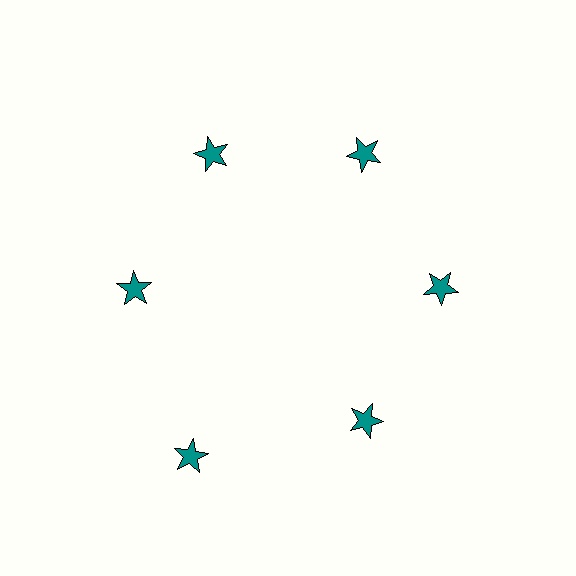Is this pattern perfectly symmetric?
No. The 6 teal stars are arranged in a ring, but one element near the 7 o'clock position is pushed outward from the center, breaking the 6-fold rotational symmetry.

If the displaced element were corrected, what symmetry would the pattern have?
It would have 6-fold rotational symmetry — the pattern would map onto itself every 60 degrees.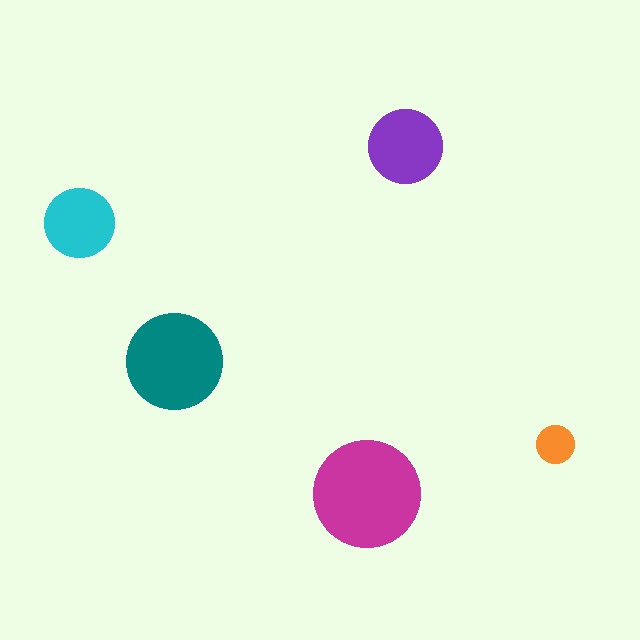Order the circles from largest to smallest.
the magenta one, the teal one, the purple one, the cyan one, the orange one.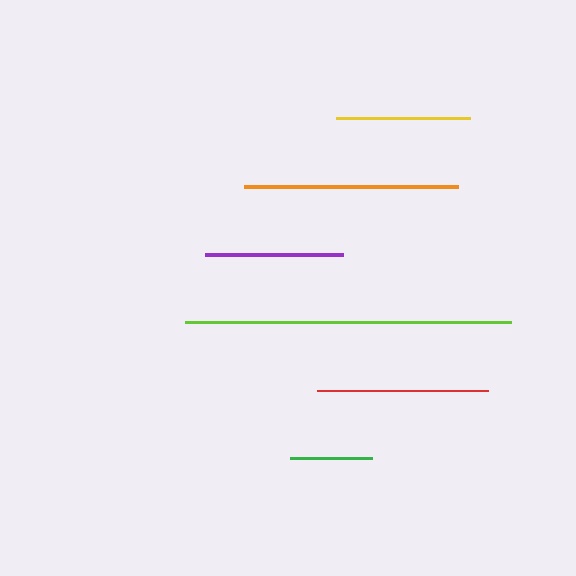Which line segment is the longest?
The lime line is the longest at approximately 326 pixels.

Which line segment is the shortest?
The green line is the shortest at approximately 83 pixels.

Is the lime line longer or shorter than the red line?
The lime line is longer than the red line.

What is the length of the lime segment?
The lime segment is approximately 326 pixels long.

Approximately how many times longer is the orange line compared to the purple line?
The orange line is approximately 1.6 times the length of the purple line.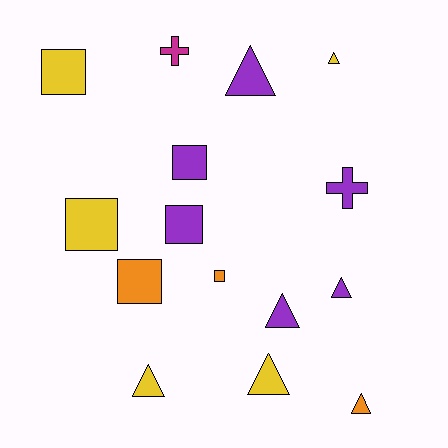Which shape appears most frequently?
Triangle, with 7 objects.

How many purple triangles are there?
There are 3 purple triangles.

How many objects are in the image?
There are 15 objects.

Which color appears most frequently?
Purple, with 6 objects.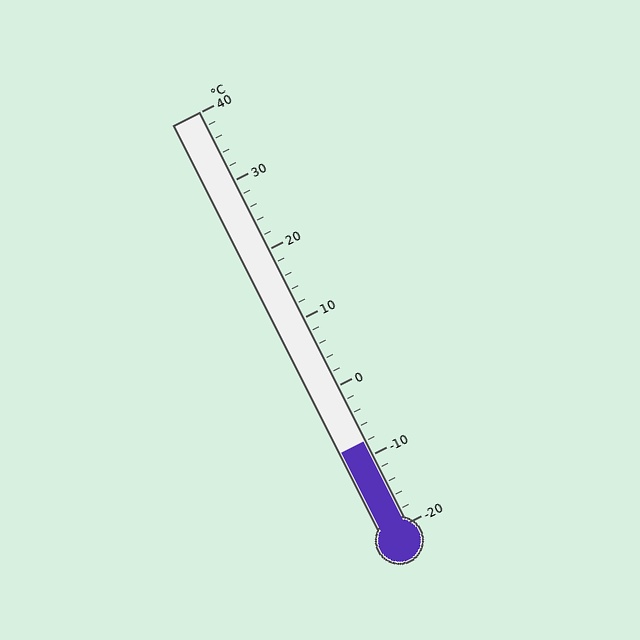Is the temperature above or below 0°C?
The temperature is below 0°C.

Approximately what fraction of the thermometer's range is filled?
The thermometer is filled to approximately 20% of its range.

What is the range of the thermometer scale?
The thermometer scale ranges from -20°C to 40°C.